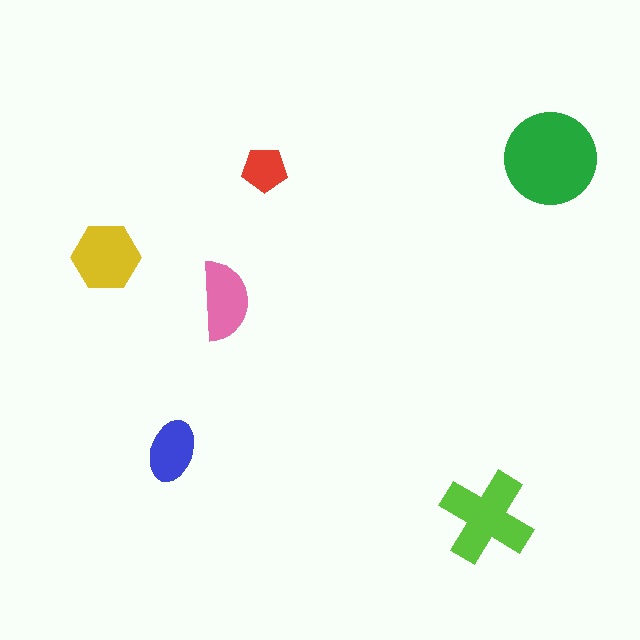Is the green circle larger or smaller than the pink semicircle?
Larger.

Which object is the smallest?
The red pentagon.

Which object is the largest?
The green circle.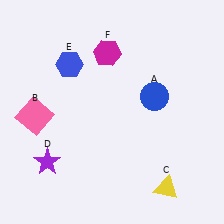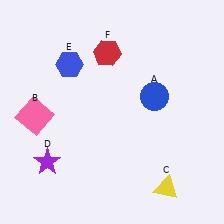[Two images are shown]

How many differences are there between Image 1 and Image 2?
There is 1 difference between the two images.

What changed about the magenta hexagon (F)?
In Image 1, F is magenta. In Image 2, it changed to red.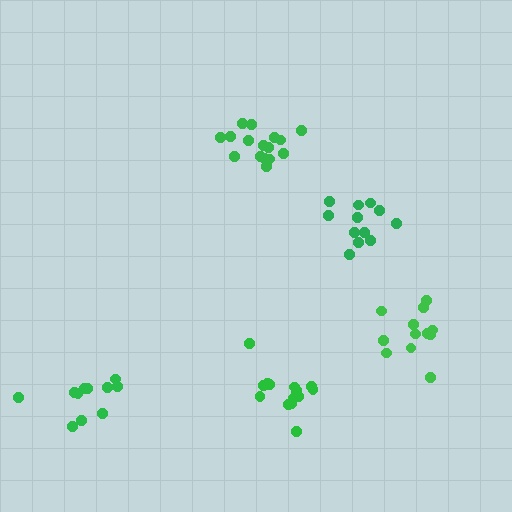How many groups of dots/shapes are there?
There are 5 groups.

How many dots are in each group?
Group 1: 16 dots, Group 2: 12 dots, Group 3: 12 dots, Group 4: 14 dots, Group 5: 11 dots (65 total).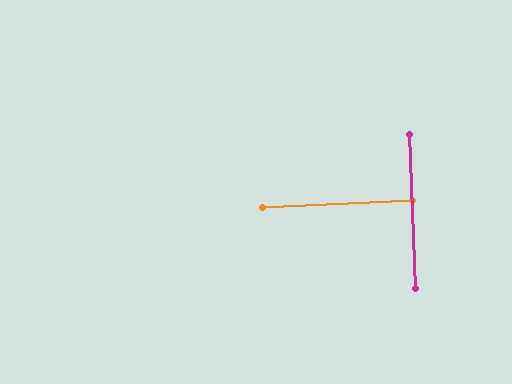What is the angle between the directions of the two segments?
Approximately 89 degrees.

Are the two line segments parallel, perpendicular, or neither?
Perpendicular — they meet at approximately 89°.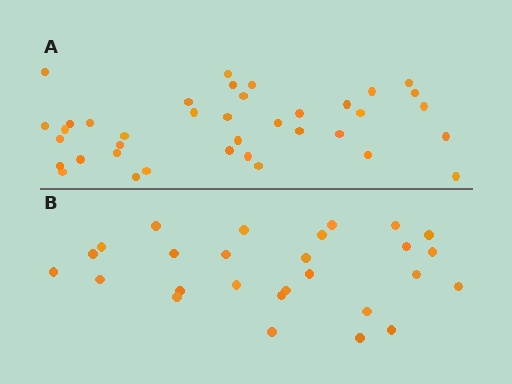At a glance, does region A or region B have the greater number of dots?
Region A (the top region) has more dots.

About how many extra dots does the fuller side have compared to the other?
Region A has roughly 12 or so more dots than region B.